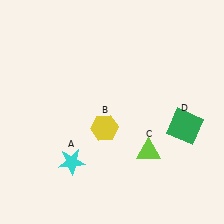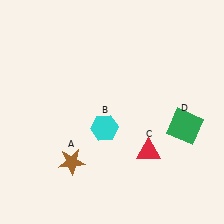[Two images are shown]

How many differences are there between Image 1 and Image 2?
There are 3 differences between the two images.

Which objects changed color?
A changed from cyan to brown. B changed from yellow to cyan. C changed from lime to red.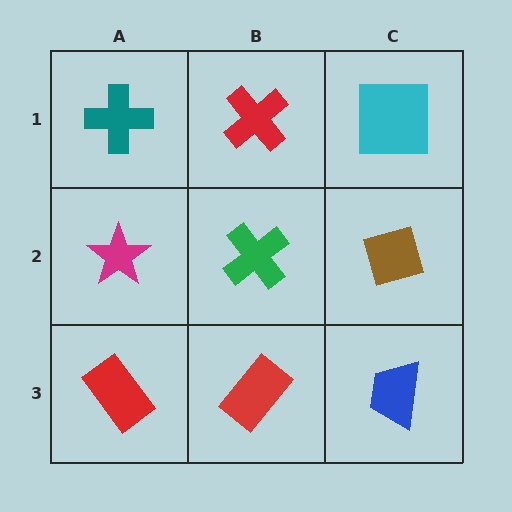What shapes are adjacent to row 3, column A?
A magenta star (row 2, column A), a red rectangle (row 3, column B).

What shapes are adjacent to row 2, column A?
A teal cross (row 1, column A), a red rectangle (row 3, column A), a green cross (row 2, column B).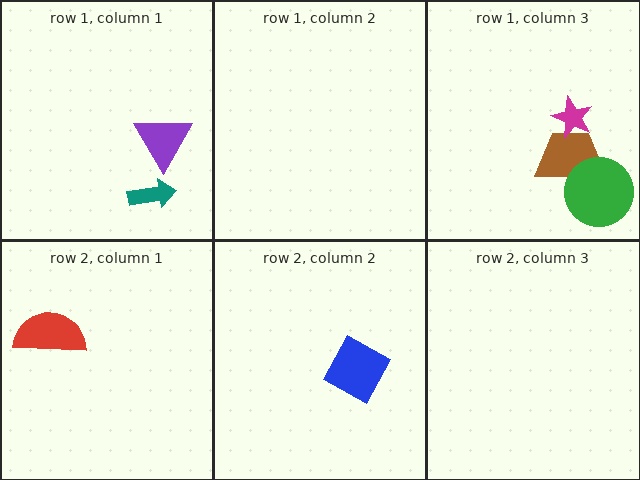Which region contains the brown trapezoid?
The row 1, column 3 region.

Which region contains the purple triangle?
The row 1, column 1 region.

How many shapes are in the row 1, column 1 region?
2.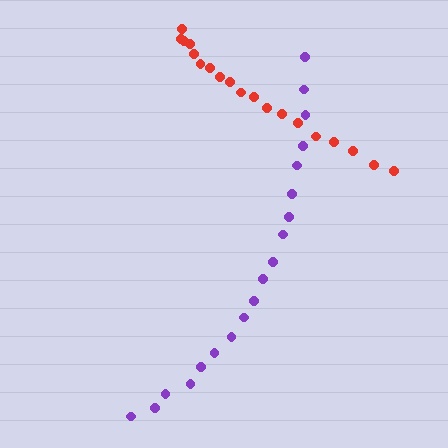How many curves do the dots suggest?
There are 2 distinct paths.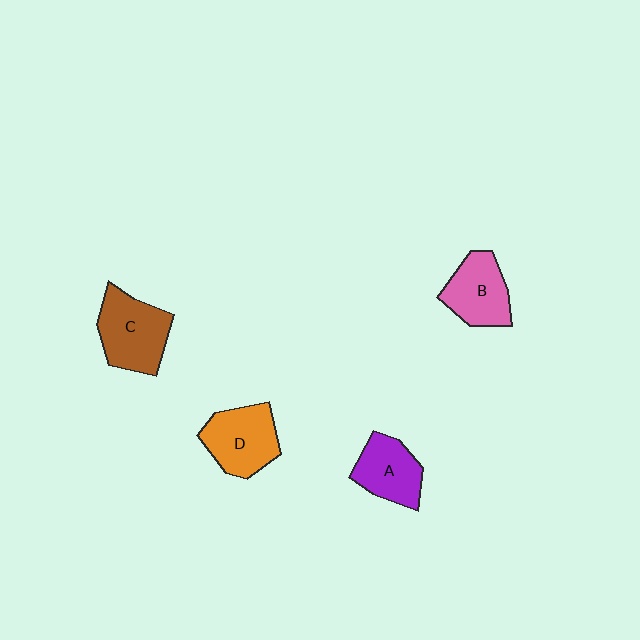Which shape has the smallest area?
Shape A (purple).